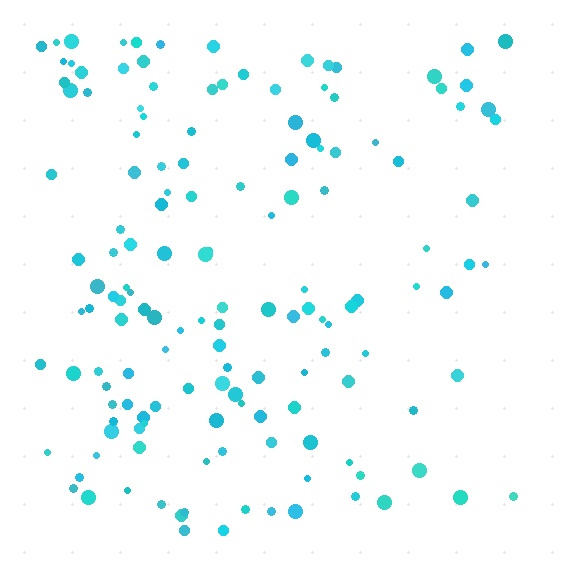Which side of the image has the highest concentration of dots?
The left.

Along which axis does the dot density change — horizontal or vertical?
Horizontal.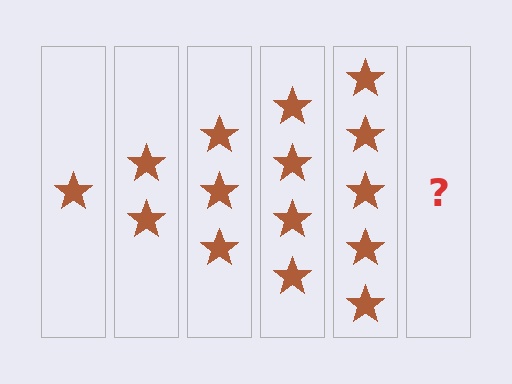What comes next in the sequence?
The next element should be 6 stars.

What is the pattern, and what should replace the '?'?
The pattern is that each step adds one more star. The '?' should be 6 stars.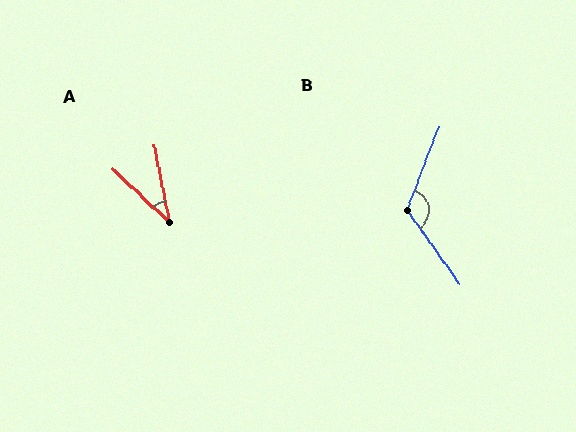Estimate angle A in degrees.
Approximately 36 degrees.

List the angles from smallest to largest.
A (36°), B (123°).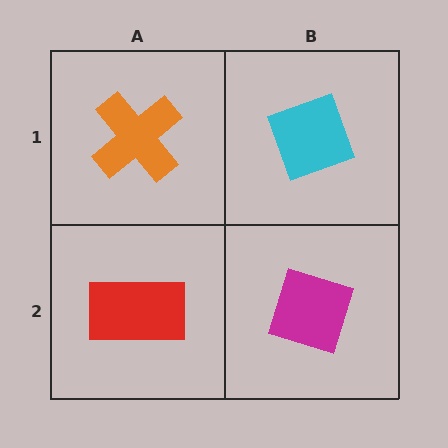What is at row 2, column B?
A magenta diamond.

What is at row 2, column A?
A red rectangle.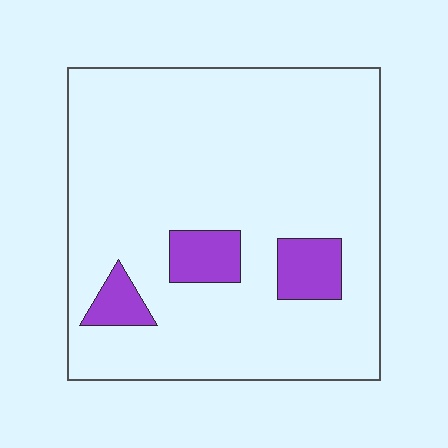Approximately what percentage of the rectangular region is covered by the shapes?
Approximately 10%.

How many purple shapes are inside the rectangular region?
3.